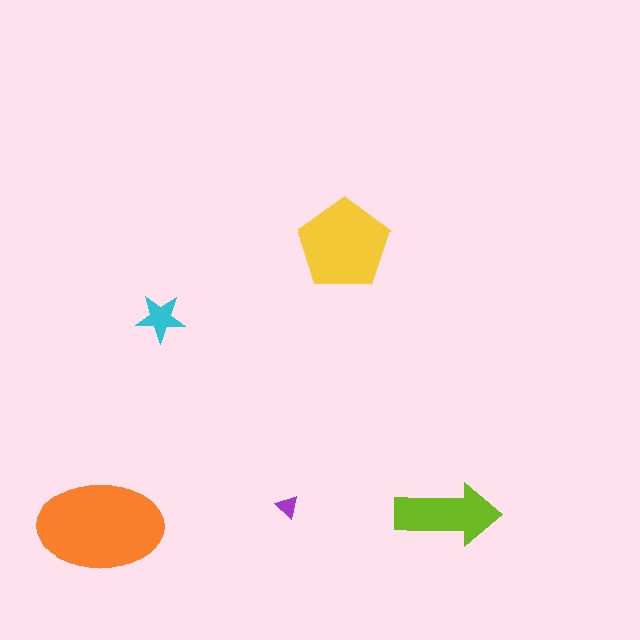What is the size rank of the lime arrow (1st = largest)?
3rd.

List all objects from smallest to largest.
The purple triangle, the cyan star, the lime arrow, the yellow pentagon, the orange ellipse.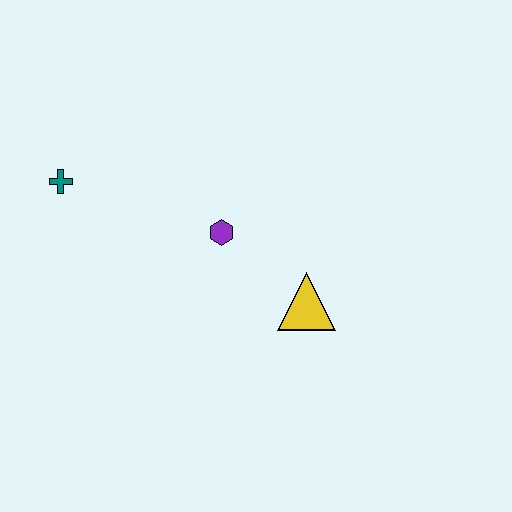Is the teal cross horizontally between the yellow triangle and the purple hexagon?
No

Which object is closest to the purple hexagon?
The yellow triangle is closest to the purple hexagon.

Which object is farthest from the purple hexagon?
The teal cross is farthest from the purple hexagon.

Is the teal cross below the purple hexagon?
No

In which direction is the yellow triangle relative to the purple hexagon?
The yellow triangle is to the right of the purple hexagon.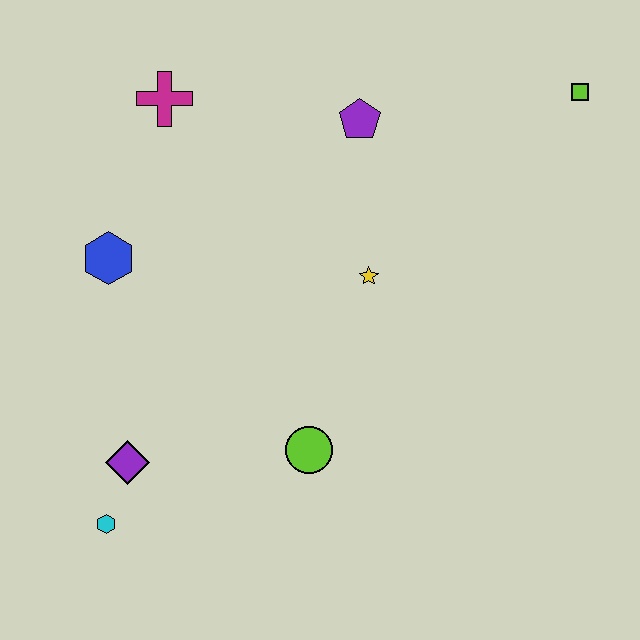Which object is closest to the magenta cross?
The blue hexagon is closest to the magenta cross.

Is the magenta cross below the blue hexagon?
No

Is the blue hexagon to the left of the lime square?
Yes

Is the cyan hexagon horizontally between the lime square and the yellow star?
No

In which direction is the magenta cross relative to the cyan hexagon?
The magenta cross is above the cyan hexagon.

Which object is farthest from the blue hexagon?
The lime square is farthest from the blue hexagon.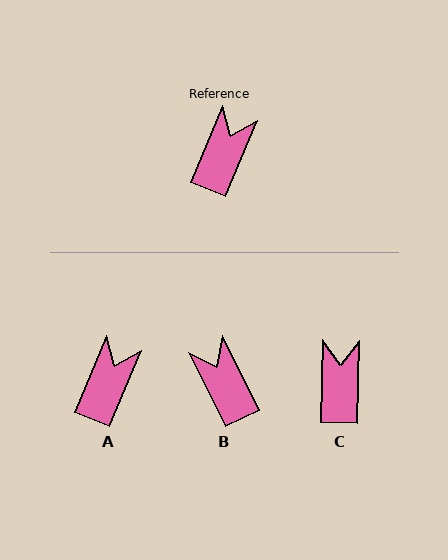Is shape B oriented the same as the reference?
No, it is off by about 49 degrees.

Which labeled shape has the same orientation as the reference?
A.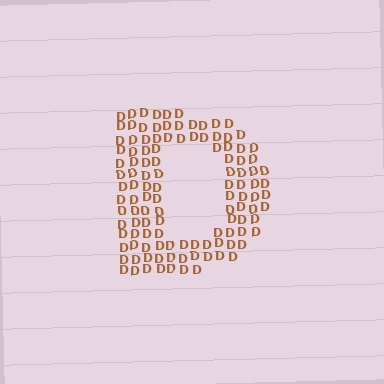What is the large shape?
The large shape is the letter D.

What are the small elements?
The small elements are letter D's.